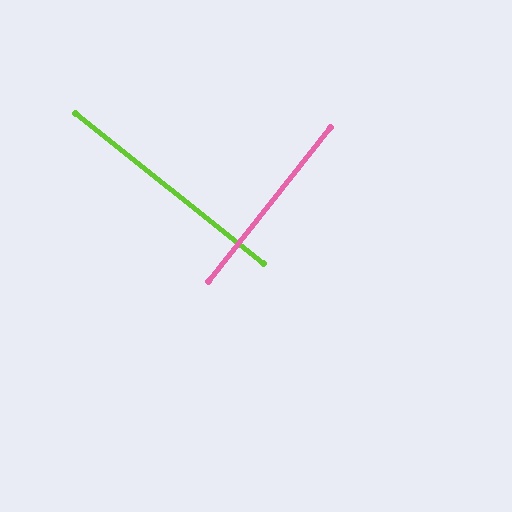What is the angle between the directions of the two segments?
Approximately 90 degrees.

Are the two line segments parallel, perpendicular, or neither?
Perpendicular — they meet at approximately 90°.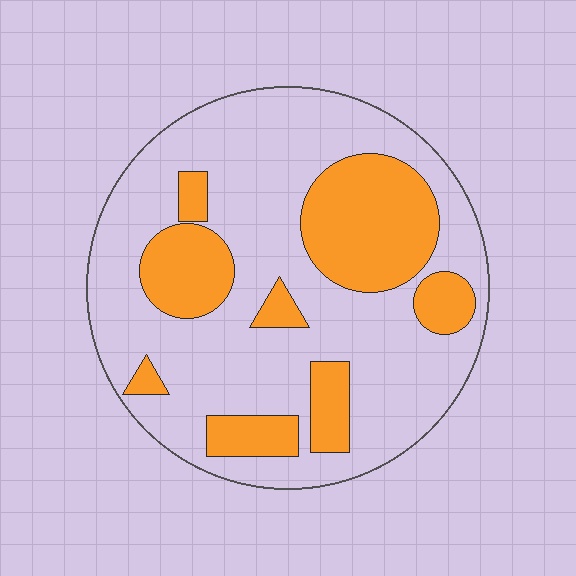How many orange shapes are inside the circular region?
8.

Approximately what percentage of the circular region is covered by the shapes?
Approximately 30%.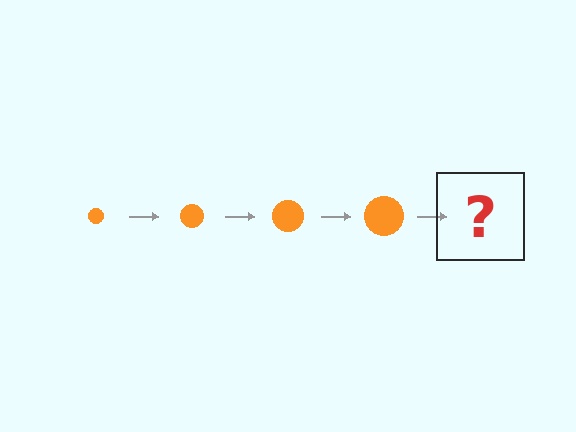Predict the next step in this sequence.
The next step is an orange circle, larger than the previous one.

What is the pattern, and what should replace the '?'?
The pattern is that the circle gets progressively larger each step. The '?' should be an orange circle, larger than the previous one.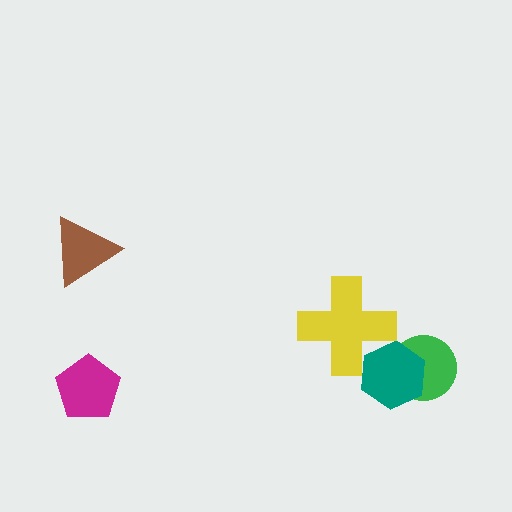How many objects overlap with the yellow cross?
1 object overlaps with the yellow cross.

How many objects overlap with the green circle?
1 object overlaps with the green circle.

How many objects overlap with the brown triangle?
0 objects overlap with the brown triangle.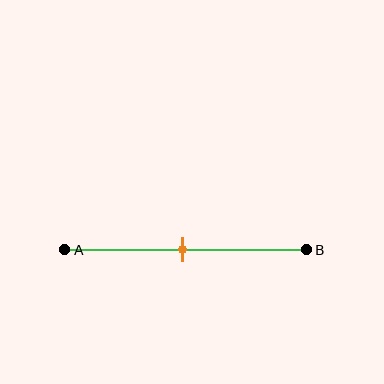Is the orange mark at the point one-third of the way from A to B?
No, the mark is at about 50% from A, not at the 33% one-third point.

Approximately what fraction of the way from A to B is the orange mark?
The orange mark is approximately 50% of the way from A to B.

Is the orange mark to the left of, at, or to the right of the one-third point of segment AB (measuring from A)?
The orange mark is to the right of the one-third point of segment AB.